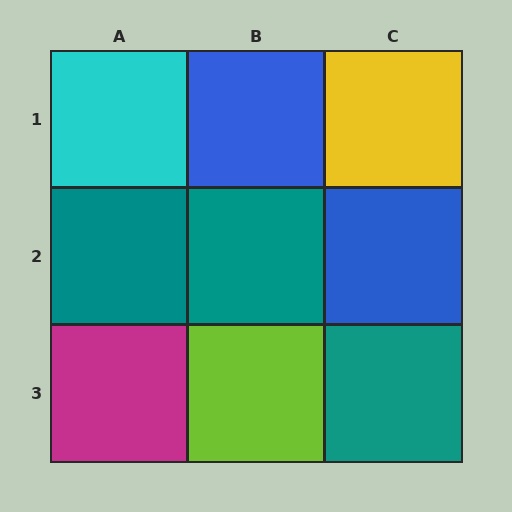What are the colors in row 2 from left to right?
Teal, teal, blue.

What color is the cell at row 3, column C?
Teal.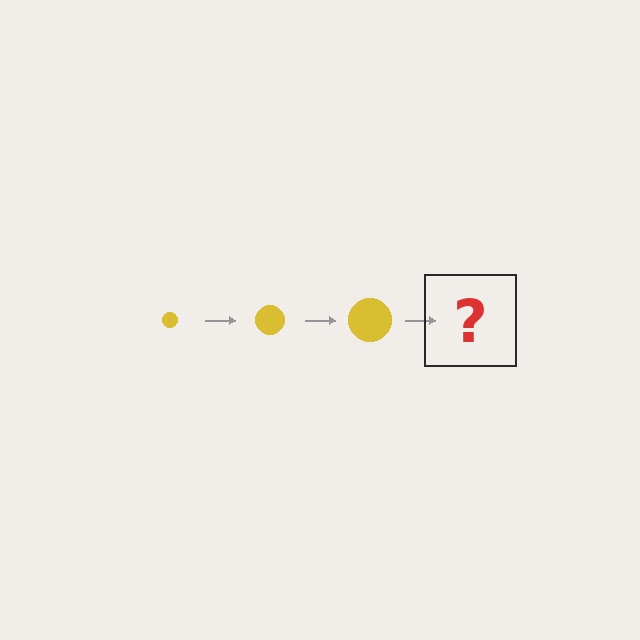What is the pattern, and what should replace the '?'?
The pattern is that the circle gets progressively larger each step. The '?' should be a yellow circle, larger than the previous one.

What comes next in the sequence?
The next element should be a yellow circle, larger than the previous one.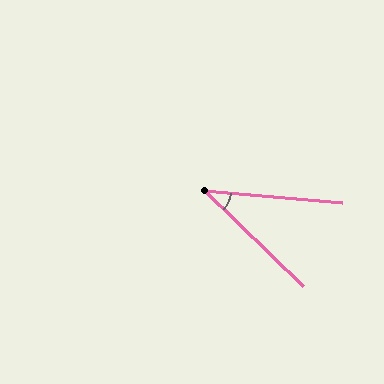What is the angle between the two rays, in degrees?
Approximately 39 degrees.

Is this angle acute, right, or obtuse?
It is acute.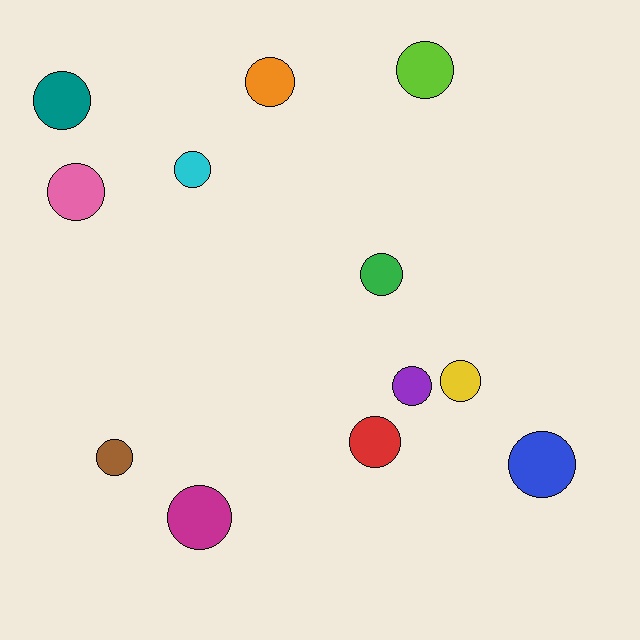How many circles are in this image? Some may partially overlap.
There are 12 circles.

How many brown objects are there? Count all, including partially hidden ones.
There is 1 brown object.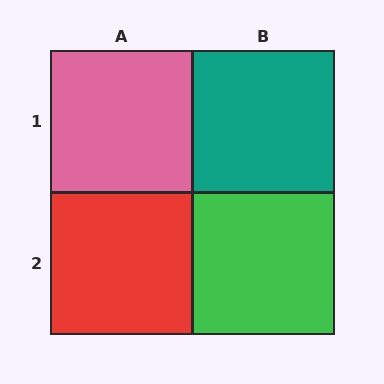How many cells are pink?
1 cell is pink.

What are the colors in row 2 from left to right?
Red, green.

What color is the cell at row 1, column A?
Pink.